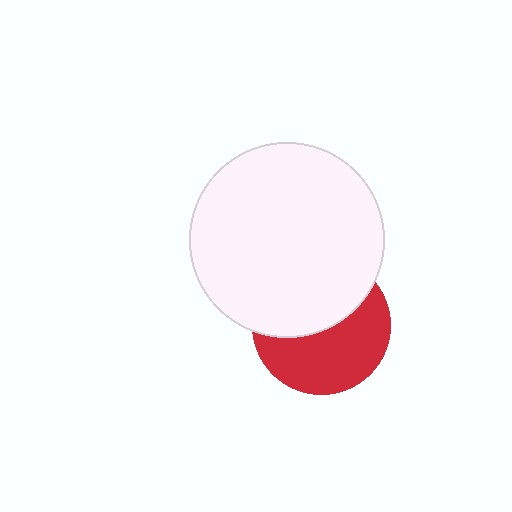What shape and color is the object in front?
The object in front is a white circle.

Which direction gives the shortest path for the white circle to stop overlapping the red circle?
Moving up gives the shortest separation.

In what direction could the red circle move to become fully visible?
The red circle could move down. That would shift it out from behind the white circle entirely.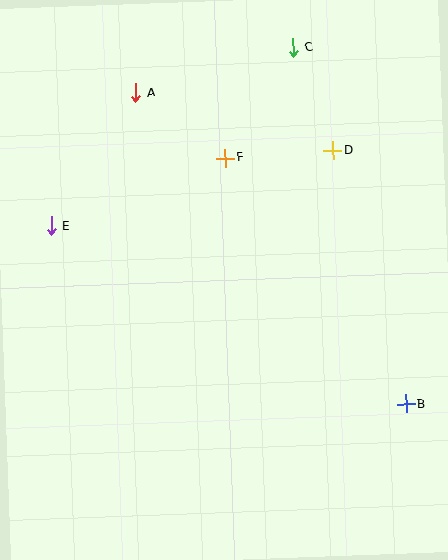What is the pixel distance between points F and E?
The distance between F and E is 187 pixels.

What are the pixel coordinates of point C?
Point C is at (293, 48).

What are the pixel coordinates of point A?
Point A is at (136, 93).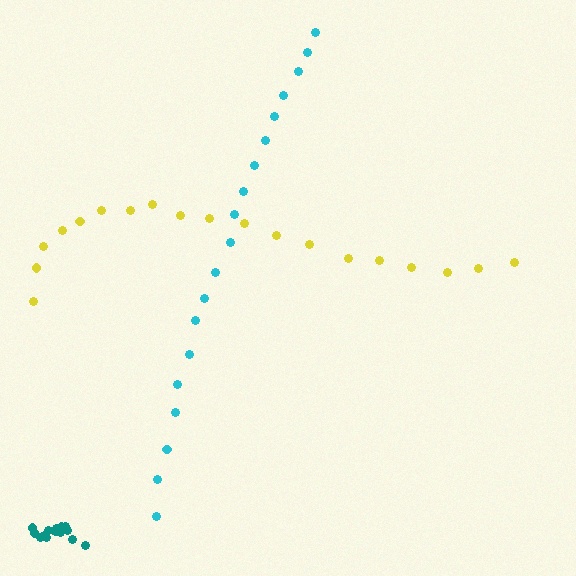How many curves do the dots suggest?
There are 3 distinct paths.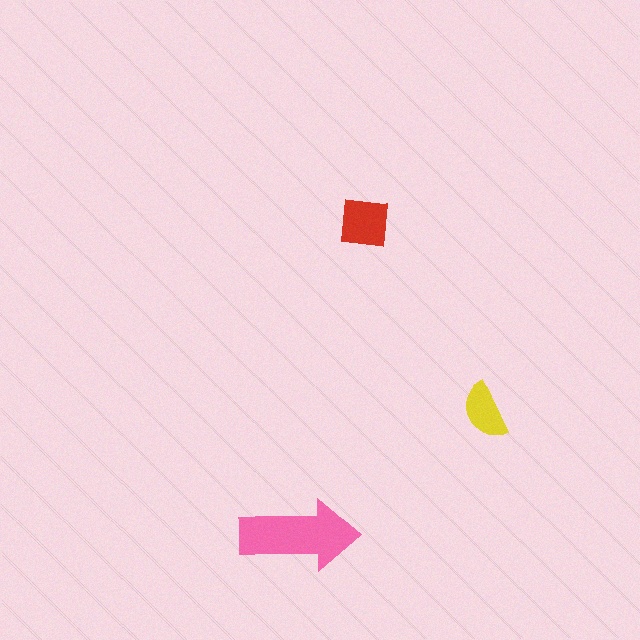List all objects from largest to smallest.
The pink arrow, the red square, the yellow semicircle.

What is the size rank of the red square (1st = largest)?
2nd.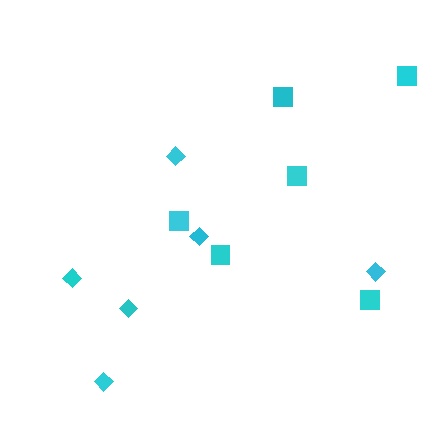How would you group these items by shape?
There are 2 groups: one group of squares (6) and one group of diamonds (6).